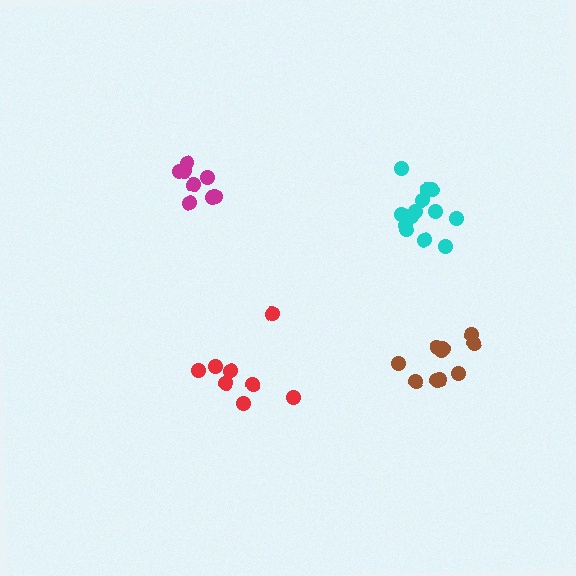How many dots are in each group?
Group 1: 14 dots, Group 2: 8 dots, Group 3: 10 dots, Group 4: 8 dots (40 total).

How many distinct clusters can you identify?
There are 4 distinct clusters.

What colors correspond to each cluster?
The clusters are colored: cyan, red, brown, magenta.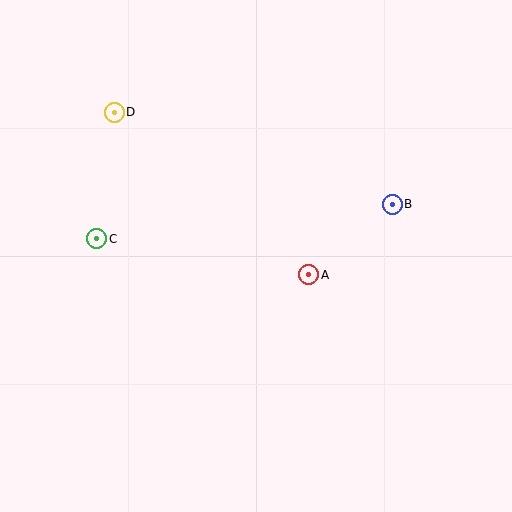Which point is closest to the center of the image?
Point A at (309, 275) is closest to the center.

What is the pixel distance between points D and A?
The distance between D and A is 254 pixels.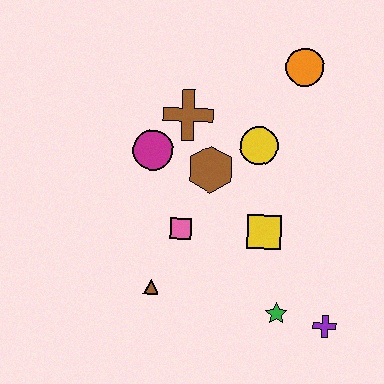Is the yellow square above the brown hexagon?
No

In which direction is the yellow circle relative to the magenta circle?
The yellow circle is to the right of the magenta circle.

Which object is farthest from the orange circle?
The brown triangle is farthest from the orange circle.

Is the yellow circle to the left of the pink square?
No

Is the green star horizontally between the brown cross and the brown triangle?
No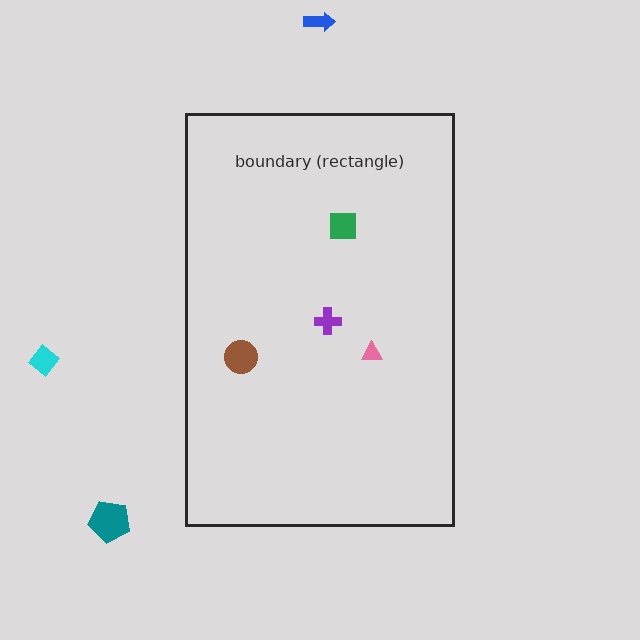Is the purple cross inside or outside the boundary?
Inside.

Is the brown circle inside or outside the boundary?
Inside.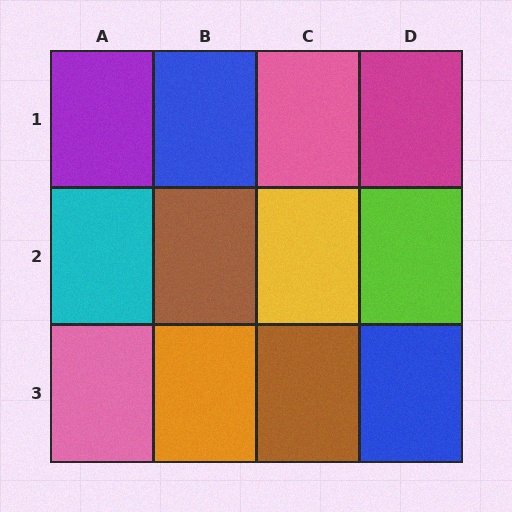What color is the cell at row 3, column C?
Brown.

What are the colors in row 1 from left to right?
Purple, blue, pink, magenta.